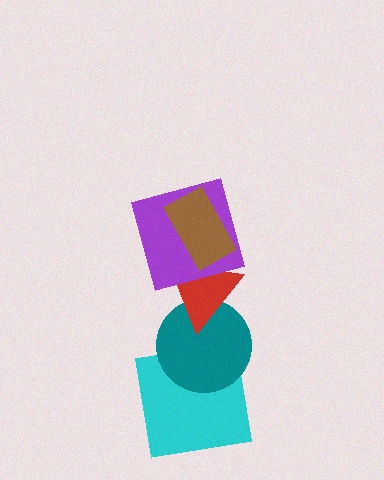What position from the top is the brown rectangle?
The brown rectangle is 1st from the top.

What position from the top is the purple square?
The purple square is 2nd from the top.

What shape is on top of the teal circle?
The red triangle is on top of the teal circle.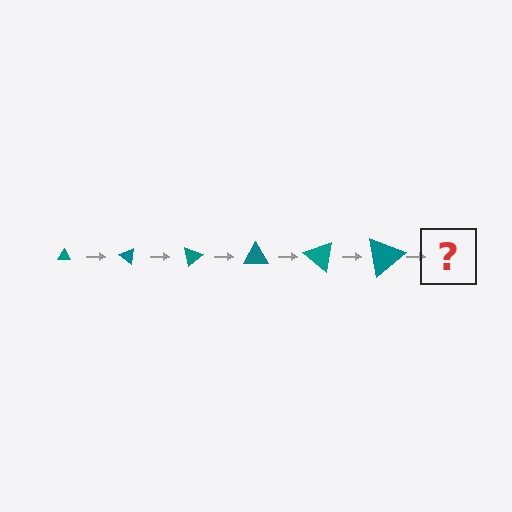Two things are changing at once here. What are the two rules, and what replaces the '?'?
The two rules are that the triangle grows larger each step and it rotates 40 degrees each step. The '?' should be a triangle, larger than the previous one and rotated 240 degrees from the start.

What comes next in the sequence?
The next element should be a triangle, larger than the previous one and rotated 240 degrees from the start.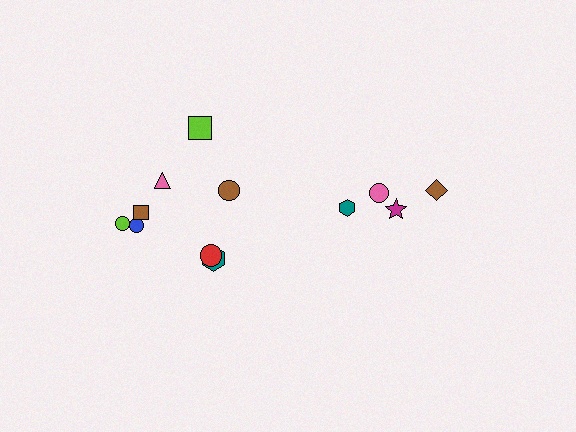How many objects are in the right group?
There are 4 objects.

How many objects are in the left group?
There are 8 objects.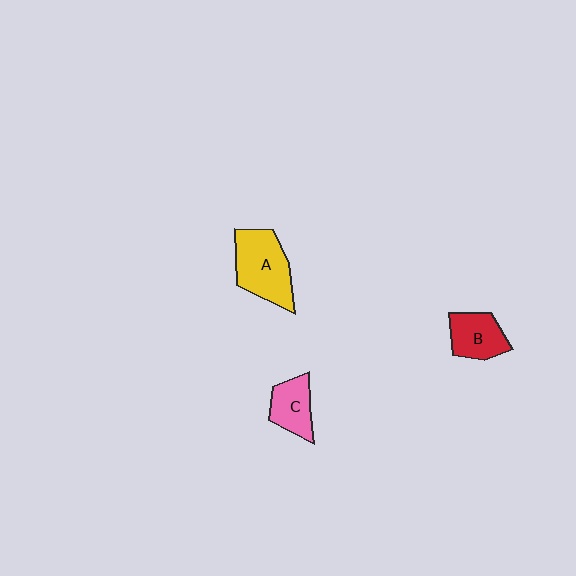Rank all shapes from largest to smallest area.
From largest to smallest: A (yellow), B (red), C (pink).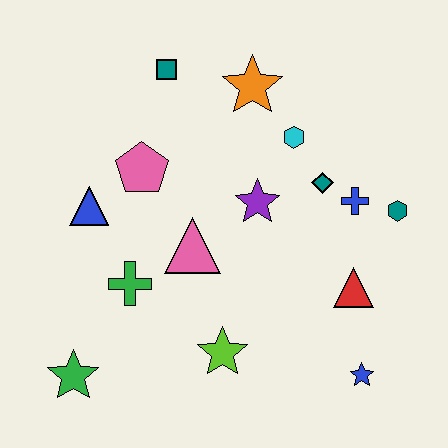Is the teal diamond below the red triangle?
No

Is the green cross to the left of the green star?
No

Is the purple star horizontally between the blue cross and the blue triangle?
Yes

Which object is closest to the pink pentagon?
The blue triangle is closest to the pink pentagon.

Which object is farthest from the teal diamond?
The green star is farthest from the teal diamond.